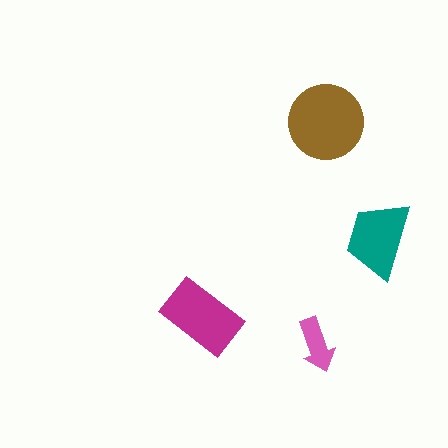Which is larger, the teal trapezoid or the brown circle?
The brown circle.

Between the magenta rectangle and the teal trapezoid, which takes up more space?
The magenta rectangle.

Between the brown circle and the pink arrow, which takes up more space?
The brown circle.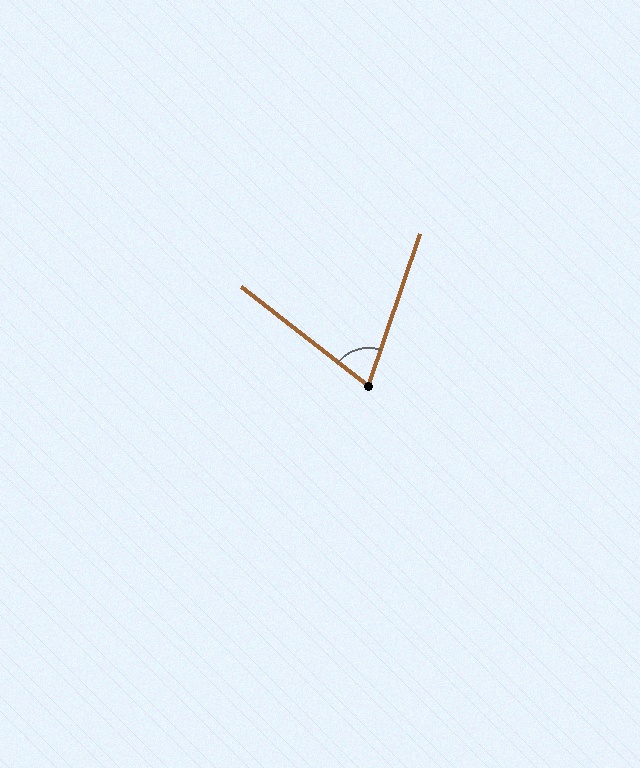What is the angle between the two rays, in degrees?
Approximately 71 degrees.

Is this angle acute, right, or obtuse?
It is acute.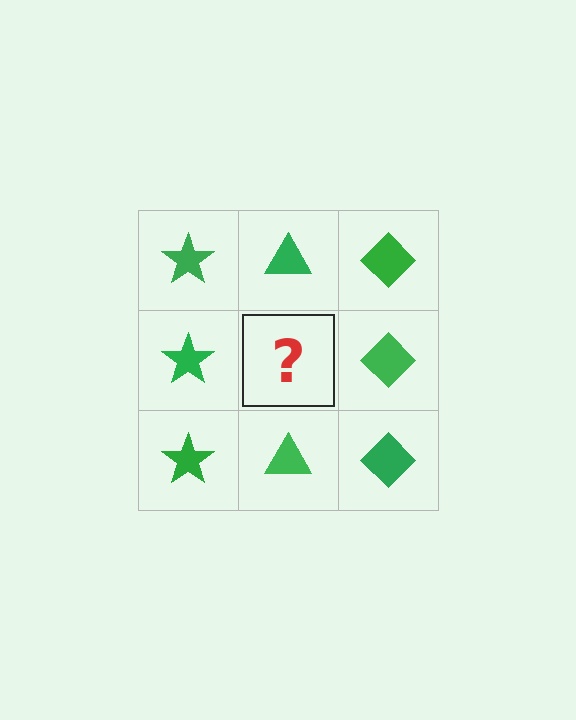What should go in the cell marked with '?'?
The missing cell should contain a green triangle.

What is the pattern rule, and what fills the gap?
The rule is that each column has a consistent shape. The gap should be filled with a green triangle.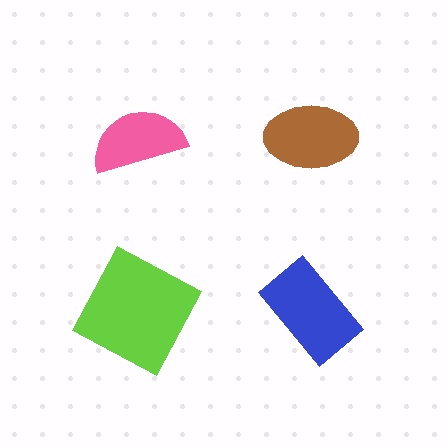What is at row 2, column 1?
A lime square.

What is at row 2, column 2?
A blue rectangle.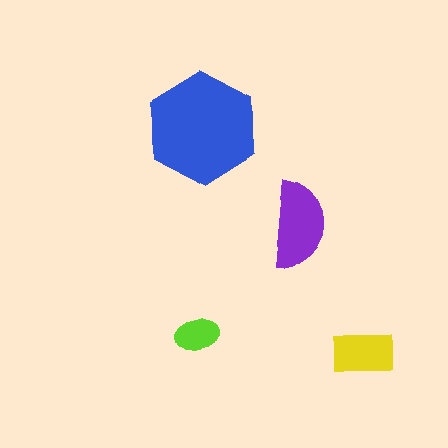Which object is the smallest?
The lime ellipse.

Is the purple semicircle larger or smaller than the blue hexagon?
Smaller.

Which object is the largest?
The blue hexagon.